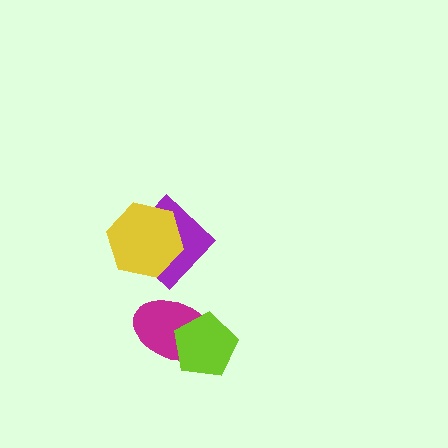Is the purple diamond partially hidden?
Yes, it is partially covered by another shape.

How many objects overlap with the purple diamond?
1 object overlaps with the purple diamond.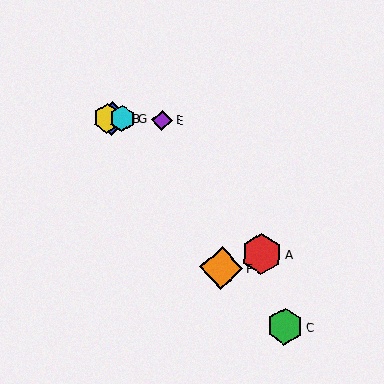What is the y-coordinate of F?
Object F is at y≈268.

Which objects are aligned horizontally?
Objects B, D, E, G are aligned horizontally.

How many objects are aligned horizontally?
4 objects (B, D, E, G) are aligned horizontally.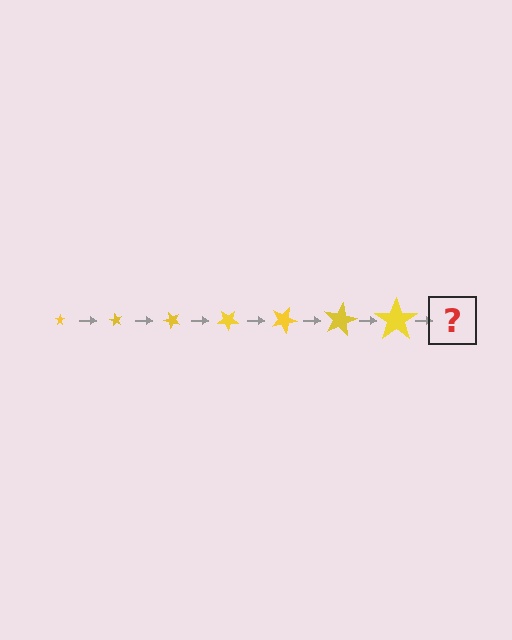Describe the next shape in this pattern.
It should be a star, larger than the previous one and rotated 420 degrees from the start.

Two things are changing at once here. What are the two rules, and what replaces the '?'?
The two rules are that the star grows larger each step and it rotates 60 degrees each step. The '?' should be a star, larger than the previous one and rotated 420 degrees from the start.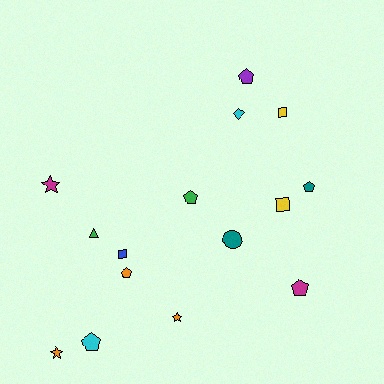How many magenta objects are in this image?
There are 2 magenta objects.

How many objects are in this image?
There are 15 objects.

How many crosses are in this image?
There are no crosses.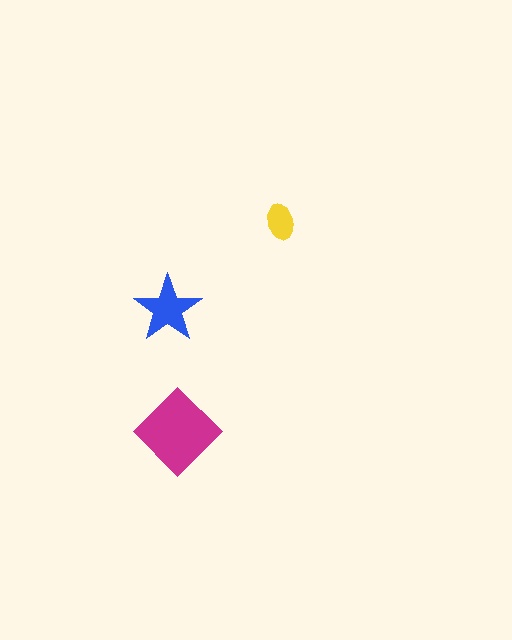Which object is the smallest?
The yellow ellipse.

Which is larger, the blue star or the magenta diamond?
The magenta diamond.